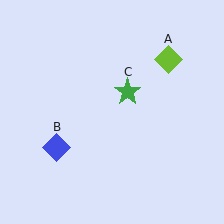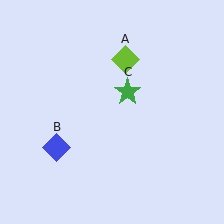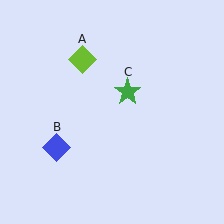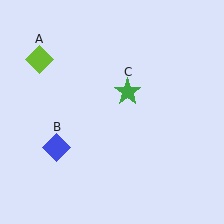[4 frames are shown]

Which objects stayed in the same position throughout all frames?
Blue diamond (object B) and green star (object C) remained stationary.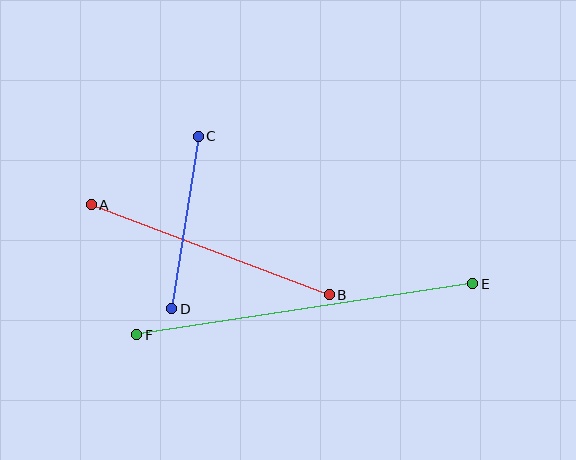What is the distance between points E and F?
The distance is approximately 340 pixels.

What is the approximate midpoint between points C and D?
The midpoint is at approximately (185, 223) pixels.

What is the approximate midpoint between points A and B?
The midpoint is at approximately (210, 250) pixels.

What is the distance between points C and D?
The distance is approximately 174 pixels.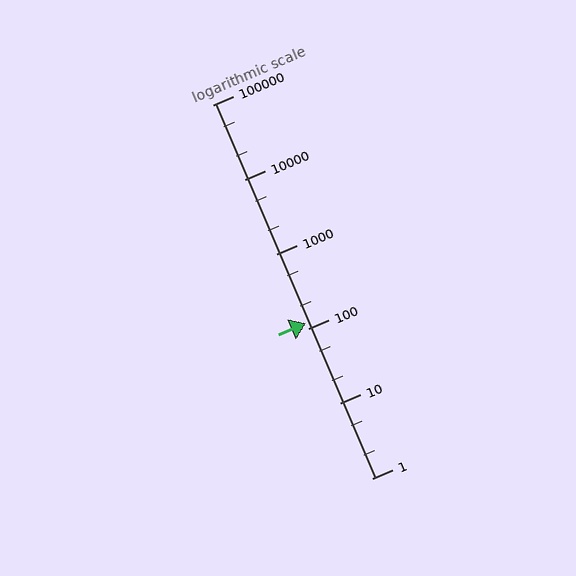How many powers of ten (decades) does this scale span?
The scale spans 5 decades, from 1 to 100000.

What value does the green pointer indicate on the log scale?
The pointer indicates approximately 120.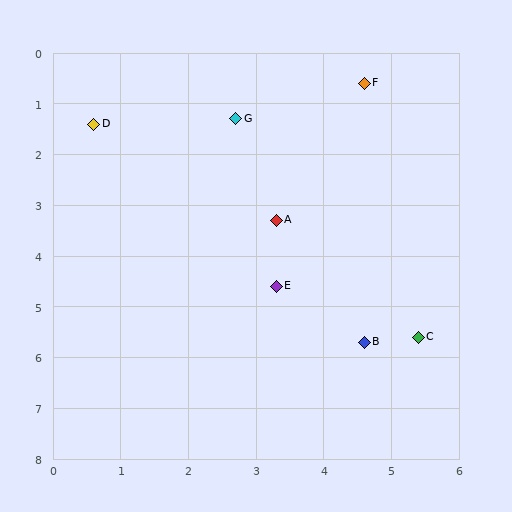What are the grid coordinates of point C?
Point C is at approximately (5.4, 5.6).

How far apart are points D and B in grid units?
Points D and B are about 5.9 grid units apart.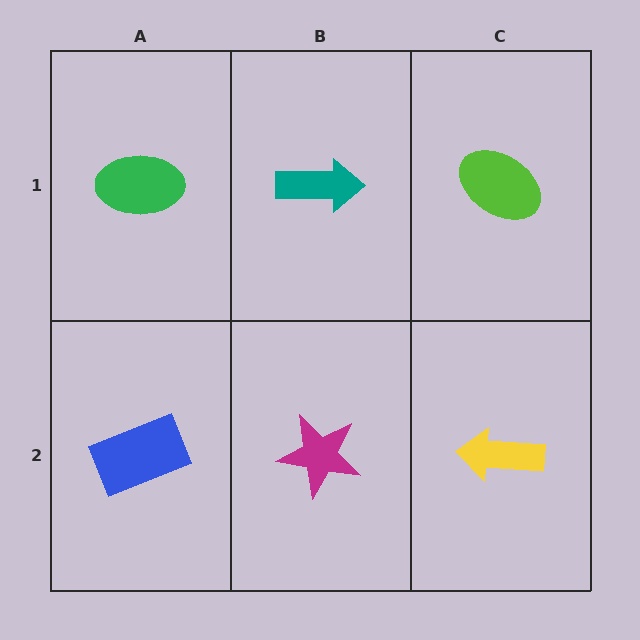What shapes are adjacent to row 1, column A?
A blue rectangle (row 2, column A), a teal arrow (row 1, column B).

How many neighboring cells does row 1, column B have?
3.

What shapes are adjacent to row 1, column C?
A yellow arrow (row 2, column C), a teal arrow (row 1, column B).